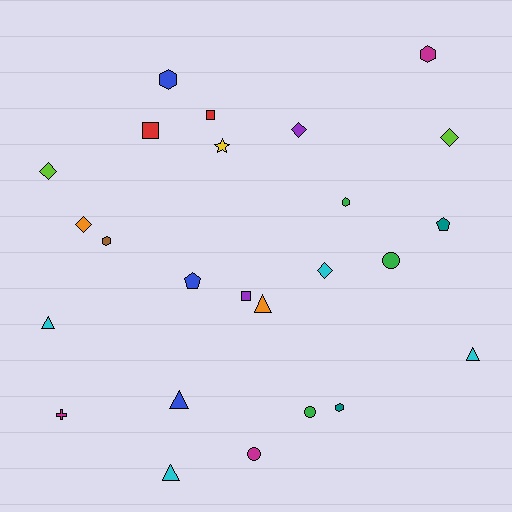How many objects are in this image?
There are 25 objects.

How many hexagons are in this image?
There are 5 hexagons.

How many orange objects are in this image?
There are 2 orange objects.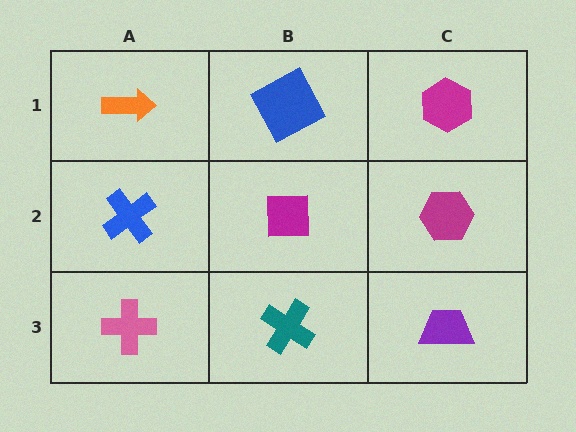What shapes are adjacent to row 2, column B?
A blue square (row 1, column B), a teal cross (row 3, column B), a blue cross (row 2, column A), a magenta hexagon (row 2, column C).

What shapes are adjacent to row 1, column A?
A blue cross (row 2, column A), a blue square (row 1, column B).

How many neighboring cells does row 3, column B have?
3.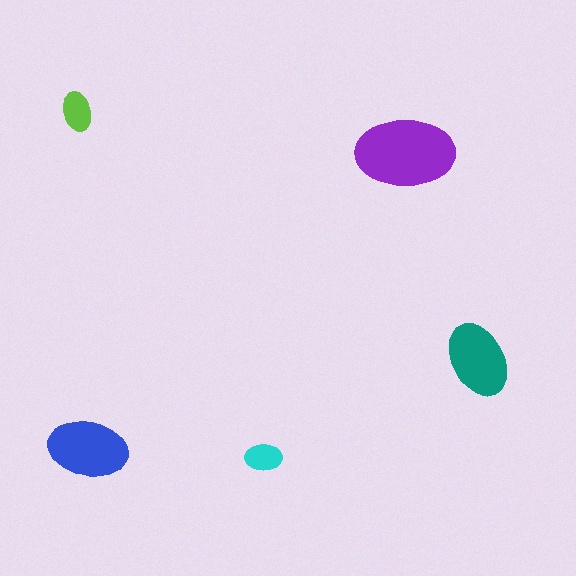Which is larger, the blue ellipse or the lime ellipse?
The blue one.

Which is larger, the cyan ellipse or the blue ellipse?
The blue one.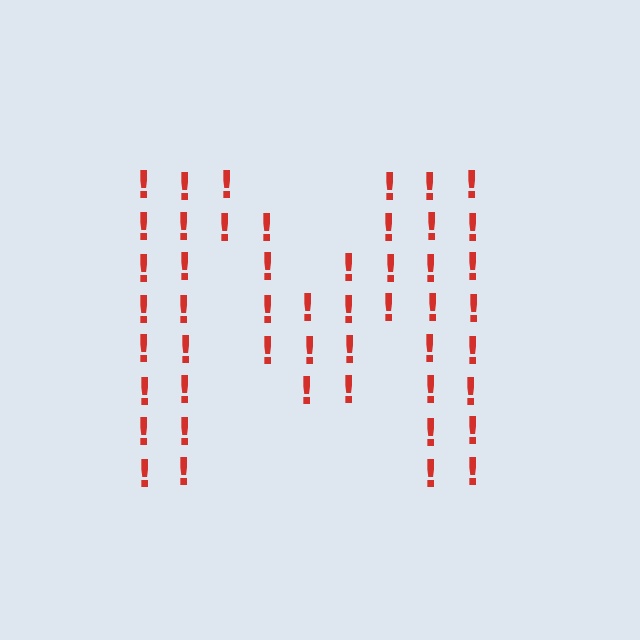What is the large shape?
The large shape is the letter M.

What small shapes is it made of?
It is made of small exclamation marks.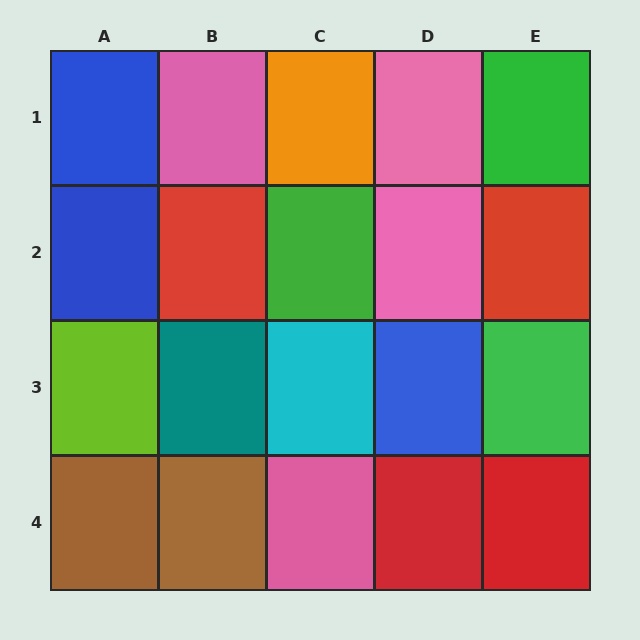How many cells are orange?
1 cell is orange.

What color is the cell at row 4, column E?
Red.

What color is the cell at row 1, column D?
Pink.